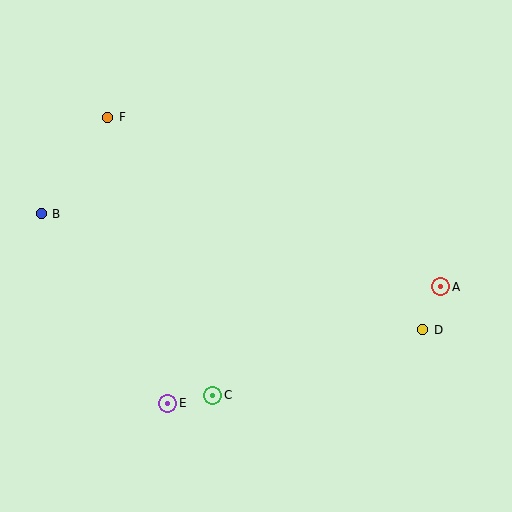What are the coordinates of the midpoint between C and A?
The midpoint between C and A is at (327, 341).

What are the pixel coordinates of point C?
Point C is at (213, 395).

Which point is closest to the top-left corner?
Point F is closest to the top-left corner.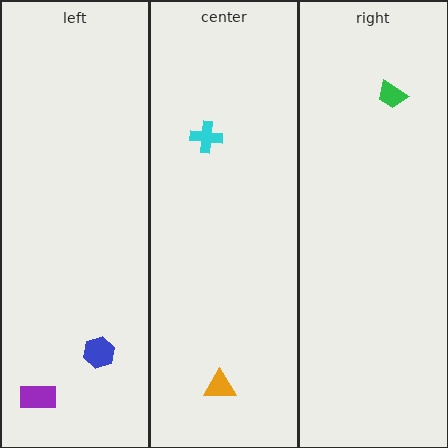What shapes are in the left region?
The blue hexagon, the purple rectangle.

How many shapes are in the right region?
1.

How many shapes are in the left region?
2.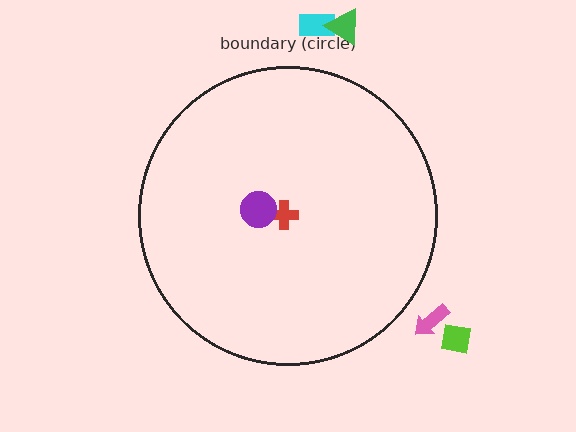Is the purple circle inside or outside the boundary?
Inside.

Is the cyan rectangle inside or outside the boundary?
Outside.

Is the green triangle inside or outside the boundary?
Outside.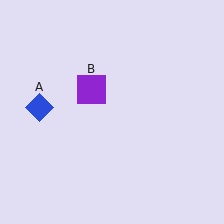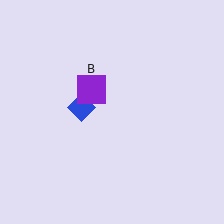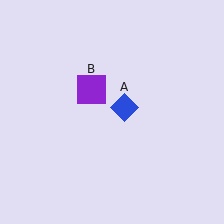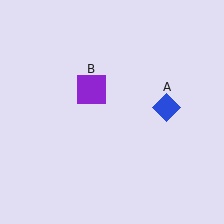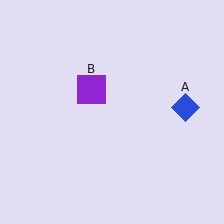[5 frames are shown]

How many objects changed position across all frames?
1 object changed position: blue diamond (object A).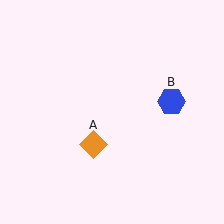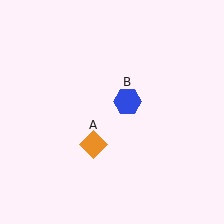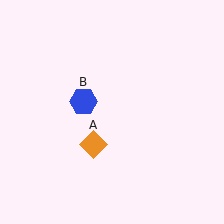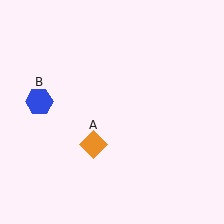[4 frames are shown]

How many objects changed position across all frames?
1 object changed position: blue hexagon (object B).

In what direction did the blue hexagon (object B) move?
The blue hexagon (object B) moved left.